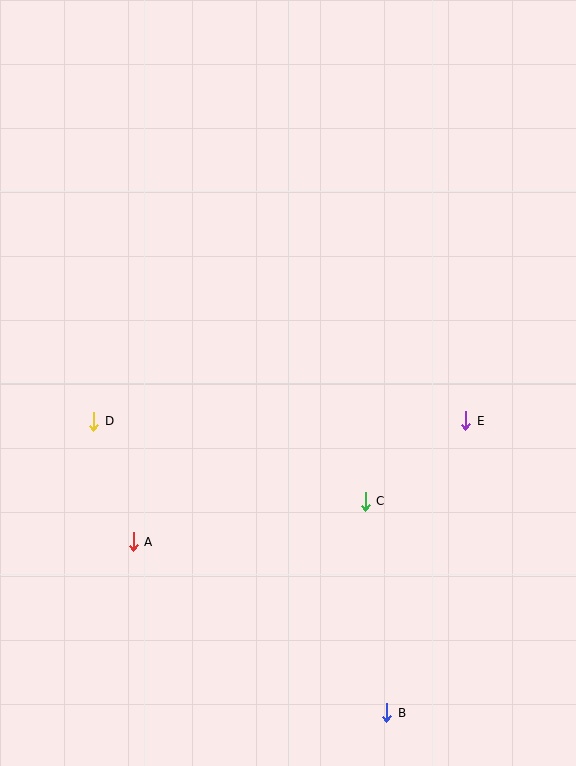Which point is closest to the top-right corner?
Point E is closest to the top-right corner.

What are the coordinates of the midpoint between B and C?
The midpoint between B and C is at (376, 607).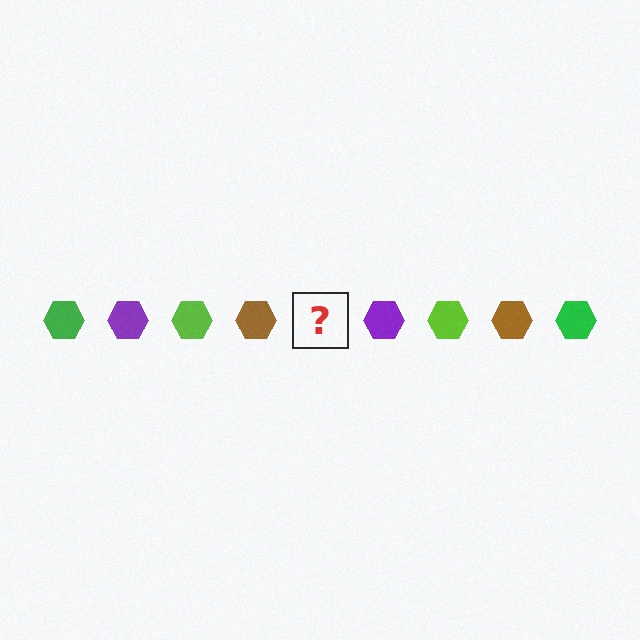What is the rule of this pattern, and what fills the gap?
The rule is that the pattern cycles through green, purple, lime, brown hexagons. The gap should be filled with a green hexagon.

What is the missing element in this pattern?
The missing element is a green hexagon.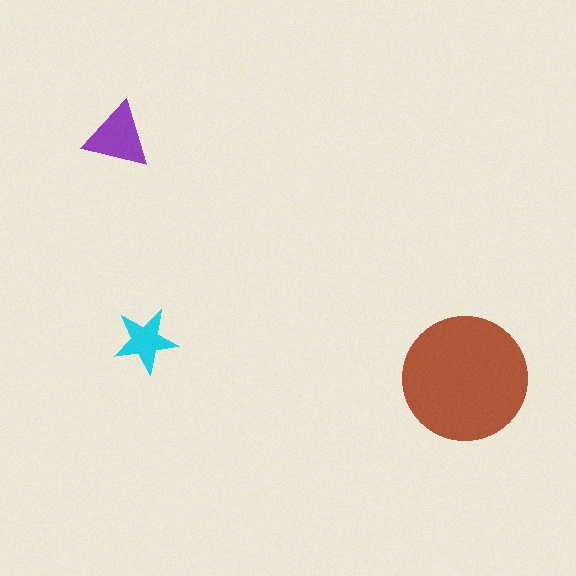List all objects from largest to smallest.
The brown circle, the purple triangle, the cyan star.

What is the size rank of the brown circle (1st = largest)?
1st.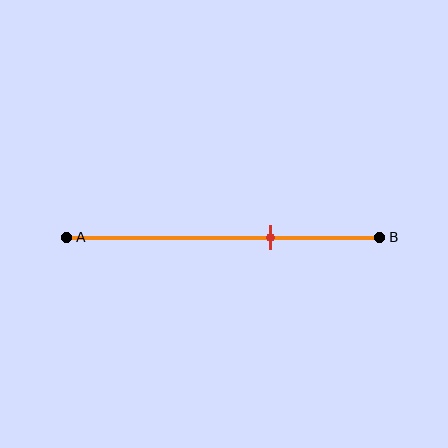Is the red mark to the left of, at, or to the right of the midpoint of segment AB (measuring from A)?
The red mark is to the right of the midpoint of segment AB.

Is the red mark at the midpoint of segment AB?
No, the mark is at about 65% from A, not at the 50% midpoint.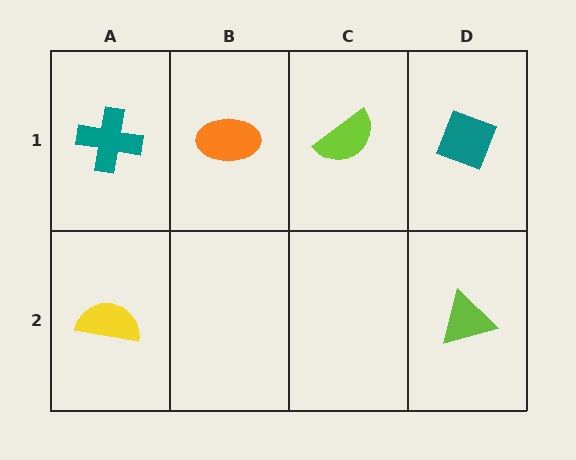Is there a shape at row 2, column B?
No, that cell is empty.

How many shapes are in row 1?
4 shapes.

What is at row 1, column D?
A teal diamond.